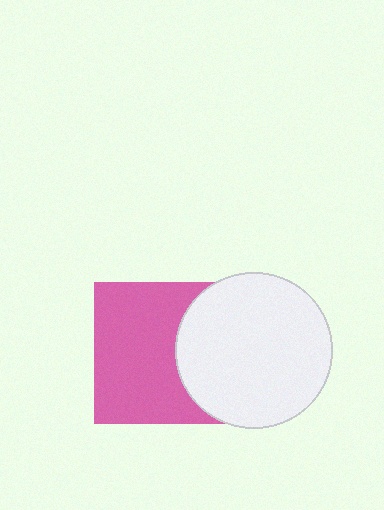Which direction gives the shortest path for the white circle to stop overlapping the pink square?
Moving right gives the shortest separation.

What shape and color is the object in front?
The object in front is a white circle.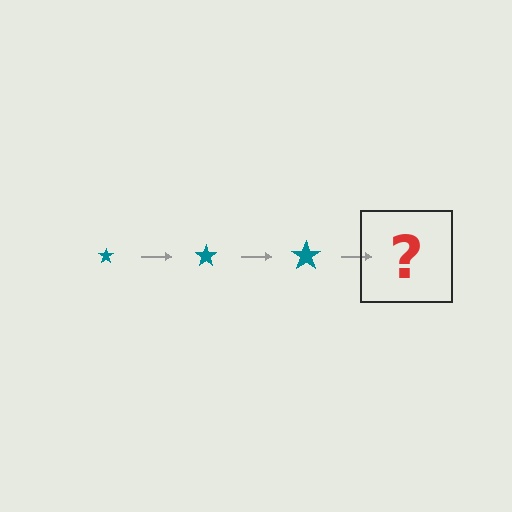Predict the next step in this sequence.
The next step is a teal star, larger than the previous one.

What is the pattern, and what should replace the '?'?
The pattern is that the star gets progressively larger each step. The '?' should be a teal star, larger than the previous one.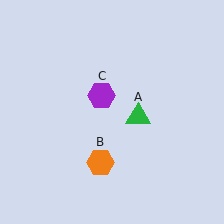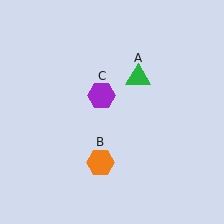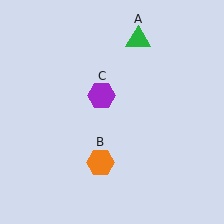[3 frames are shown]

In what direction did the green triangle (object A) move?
The green triangle (object A) moved up.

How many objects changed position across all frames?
1 object changed position: green triangle (object A).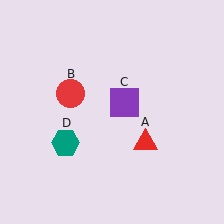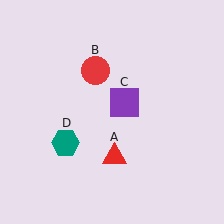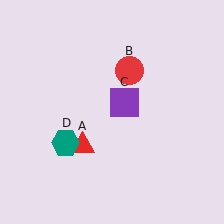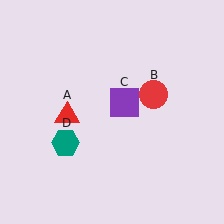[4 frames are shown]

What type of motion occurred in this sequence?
The red triangle (object A), red circle (object B) rotated clockwise around the center of the scene.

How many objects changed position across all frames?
2 objects changed position: red triangle (object A), red circle (object B).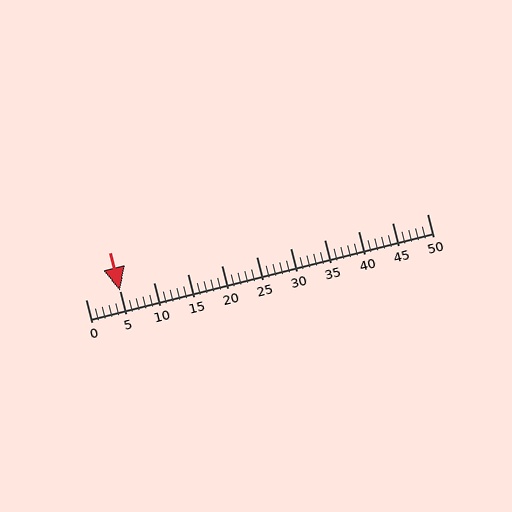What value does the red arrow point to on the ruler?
The red arrow points to approximately 5.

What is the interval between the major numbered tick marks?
The major tick marks are spaced 5 units apart.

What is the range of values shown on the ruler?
The ruler shows values from 0 to 50.